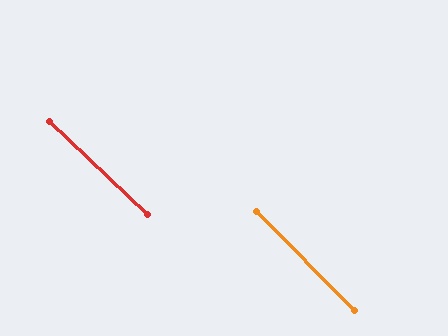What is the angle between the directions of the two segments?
Approximately 2 degrees.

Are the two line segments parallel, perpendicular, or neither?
Parallel — their directions differ by only 1.9°.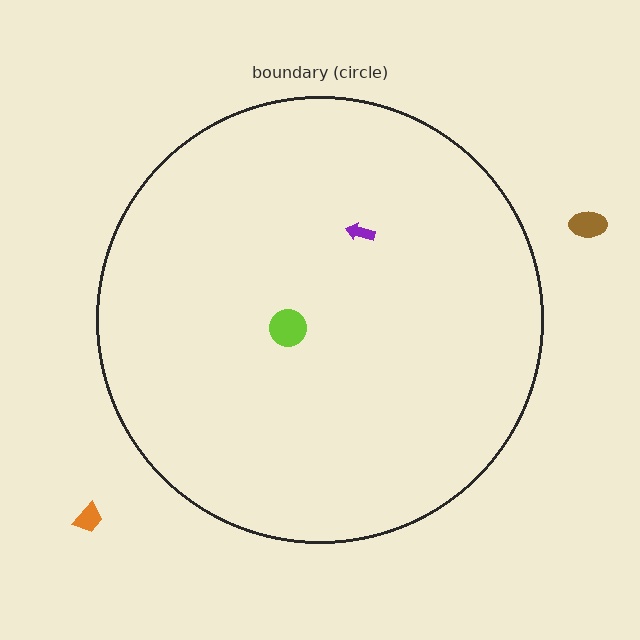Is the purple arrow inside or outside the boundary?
Inside.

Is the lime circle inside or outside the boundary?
Inside.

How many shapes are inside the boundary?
2 inside, 2 outside.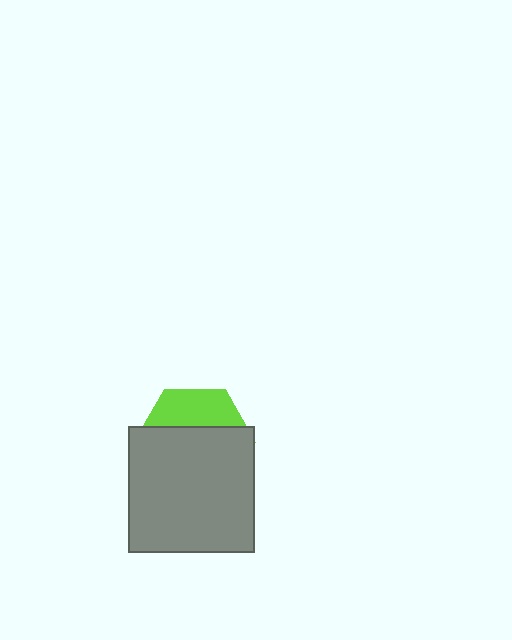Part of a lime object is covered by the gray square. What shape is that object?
It is a hexagon.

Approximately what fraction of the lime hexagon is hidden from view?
Roughly 70% of the lime hexagon is hidden behind the gray square.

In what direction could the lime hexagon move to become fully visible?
The lime hexagon could move up. That would shift it out from behind the gray square entirely.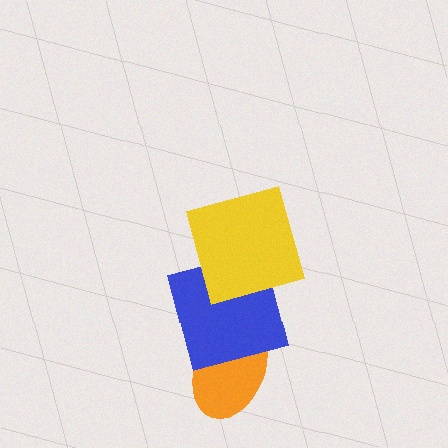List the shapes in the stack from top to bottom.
From top to bottom: the yellow square, the blue square, the orange ellipse.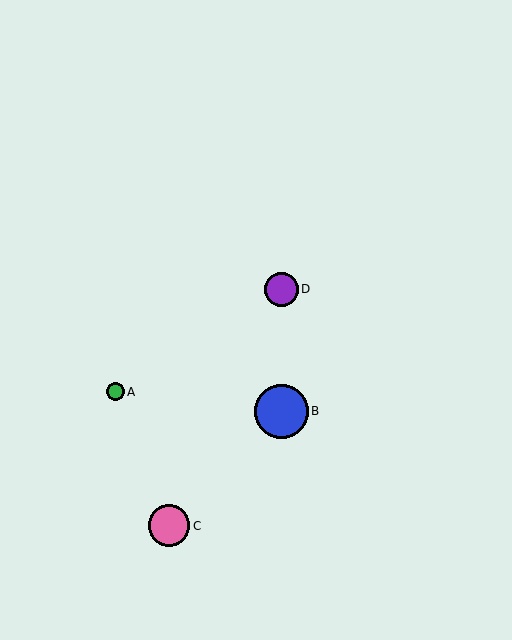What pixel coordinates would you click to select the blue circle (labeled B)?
Click at (281, 411) to select the blue circle B.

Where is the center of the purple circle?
The center of the purple circle is at (281, 289).